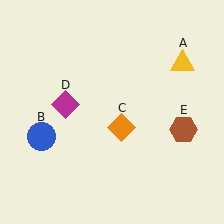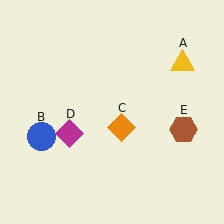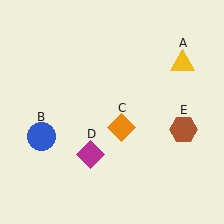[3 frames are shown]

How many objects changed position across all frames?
1 object changed position: magenta diamond (object D).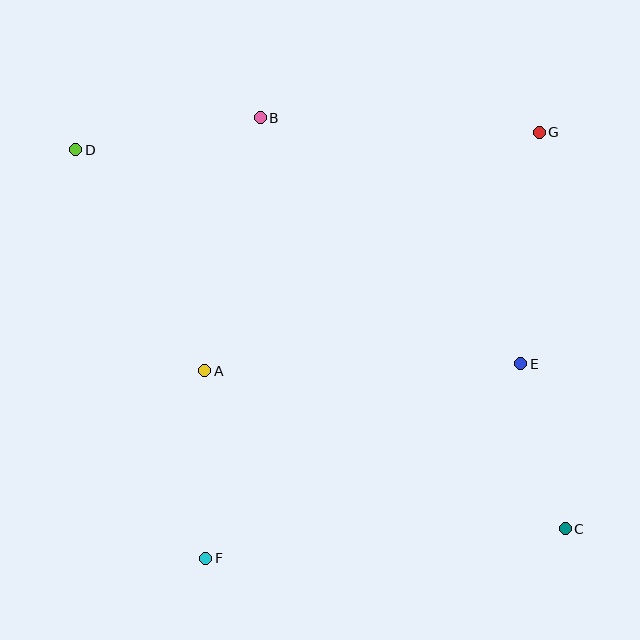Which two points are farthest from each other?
Points C and D are farthest from each other.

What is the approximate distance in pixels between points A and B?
The distance between A and B is approximately 259 pixels.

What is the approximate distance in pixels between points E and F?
The distance between E and F is approximately 370 pixels.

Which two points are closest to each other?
Points C and E are closest to each other.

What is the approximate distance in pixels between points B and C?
The distance between B and C is approximately 512 pixels.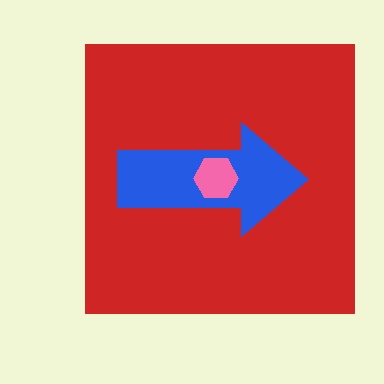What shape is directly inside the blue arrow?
The pink hexagon.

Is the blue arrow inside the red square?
Yes.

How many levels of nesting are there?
3.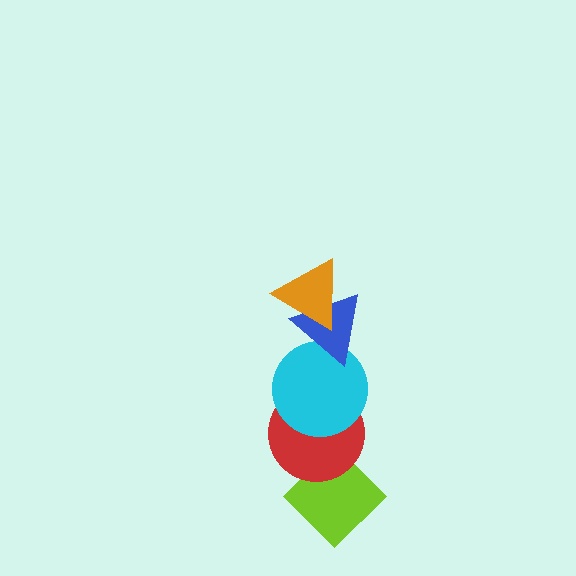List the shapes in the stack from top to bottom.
From top to bottom: the orange triangle, the blue triangle, the cyan circle, the red circle, the lime diamond.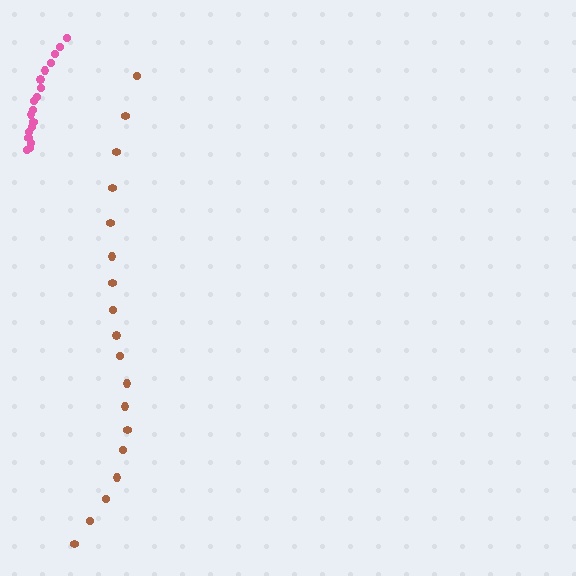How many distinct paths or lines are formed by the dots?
There are 2 distinct paths.